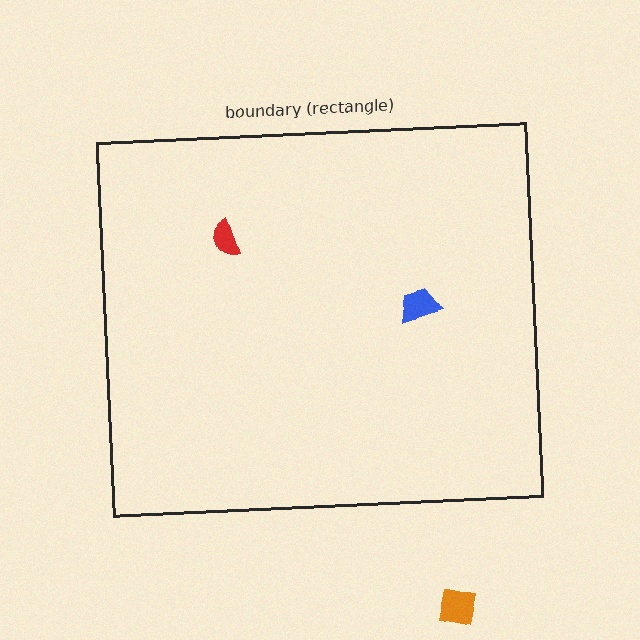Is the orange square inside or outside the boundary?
Outside.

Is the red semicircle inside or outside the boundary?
Inside.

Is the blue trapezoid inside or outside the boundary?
Inside.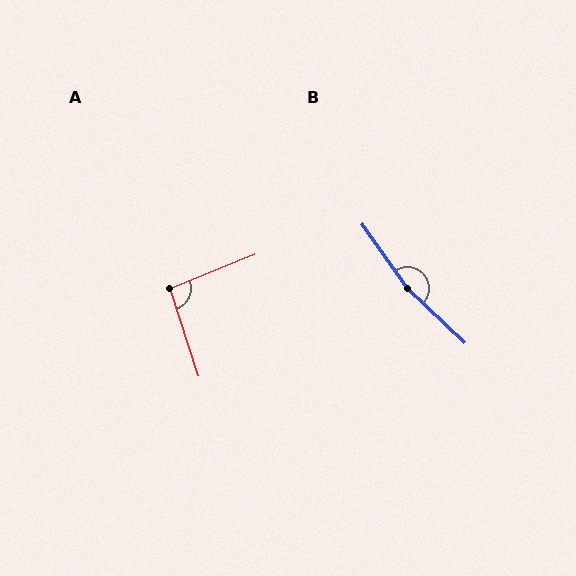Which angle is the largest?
B, at approximately 169 degrees.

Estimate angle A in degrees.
Approximately 94 degrees.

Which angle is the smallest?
A, at approximately 94 degrees.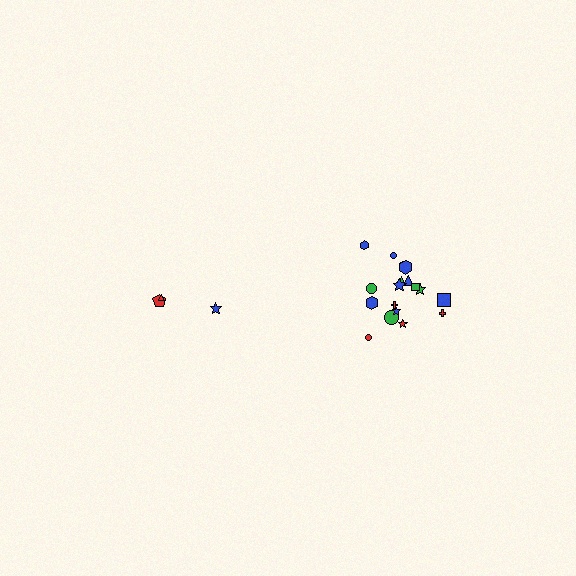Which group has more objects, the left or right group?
The right group.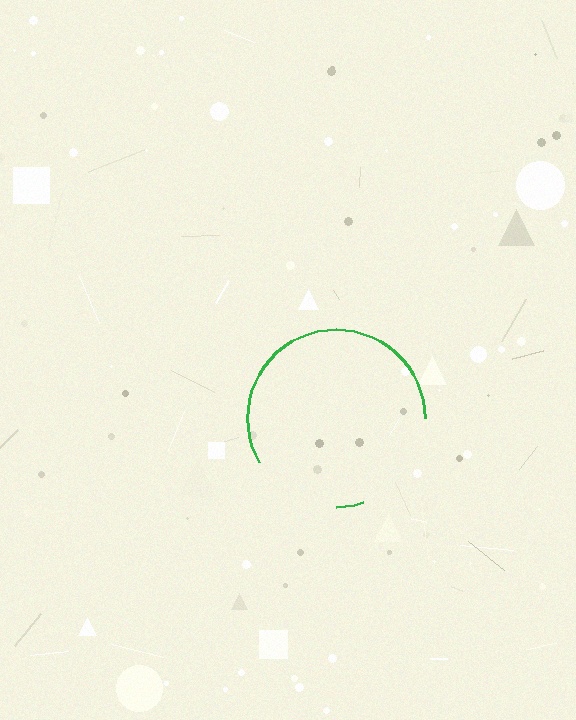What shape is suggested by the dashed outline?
The dashed outline suggests a circle.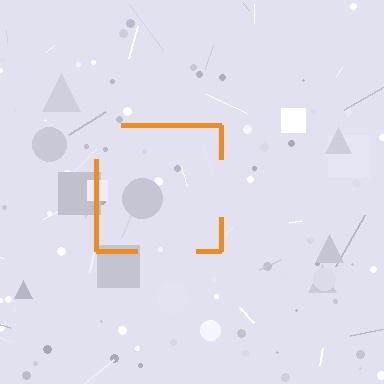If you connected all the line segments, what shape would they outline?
They would outline a square.